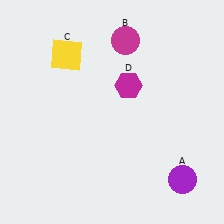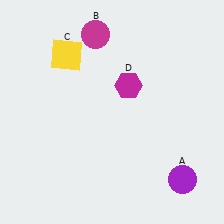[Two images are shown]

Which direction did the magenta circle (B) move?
The magenta circle (B) moved left.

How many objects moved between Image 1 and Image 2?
1 object moved between the two images.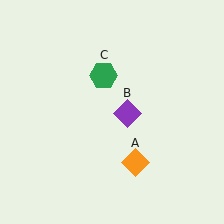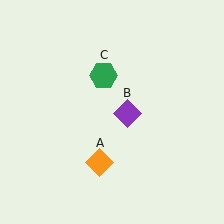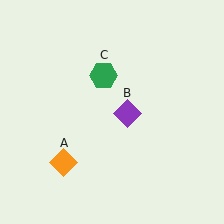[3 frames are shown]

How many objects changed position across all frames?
1 object changed position: orange diamond (object A).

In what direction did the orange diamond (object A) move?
The orange diamond (object A) moved left.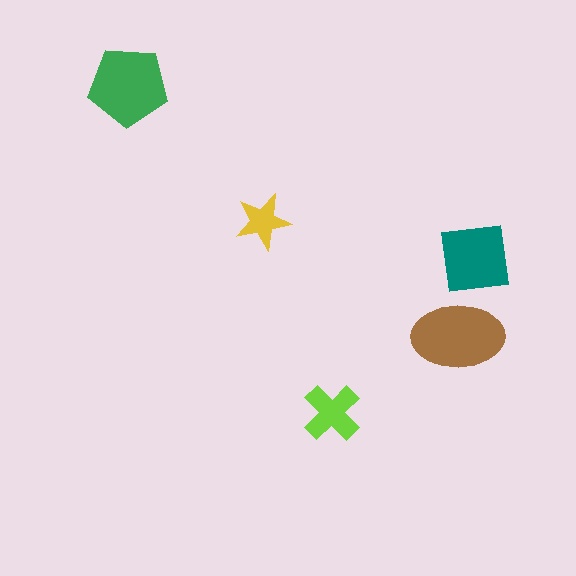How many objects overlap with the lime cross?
0 objects overlap with the lime cross.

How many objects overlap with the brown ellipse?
1 object overlaps with the brown ellipse.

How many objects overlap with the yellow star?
0 objects overlap with the yellow star.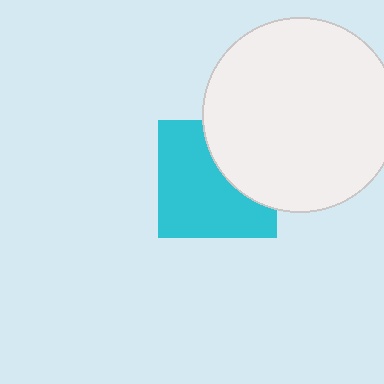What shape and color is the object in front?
The object in front is a white circle.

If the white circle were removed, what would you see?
You would see the complete cyan square.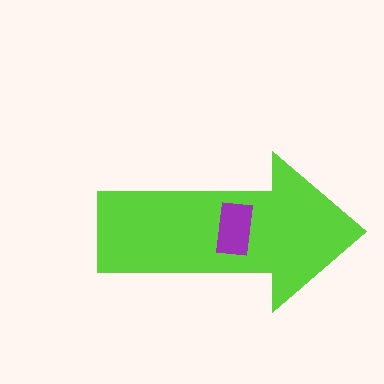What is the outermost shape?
The lime arrow.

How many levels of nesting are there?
2.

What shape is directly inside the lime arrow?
The purple rectangle.